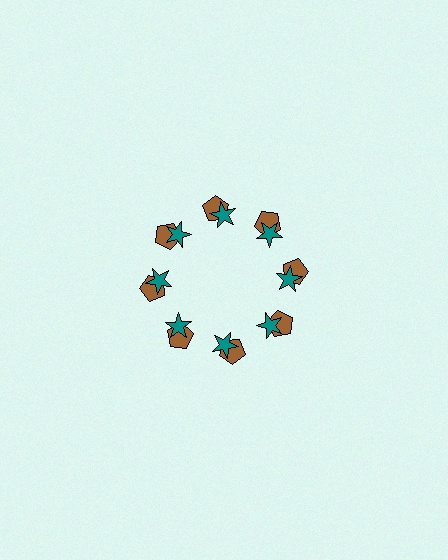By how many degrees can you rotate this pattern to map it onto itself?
The pattern maps onto itself every 45 degrees of rotation.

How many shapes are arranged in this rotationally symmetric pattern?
There are 16 shapes, arranged in 8 groups of 2.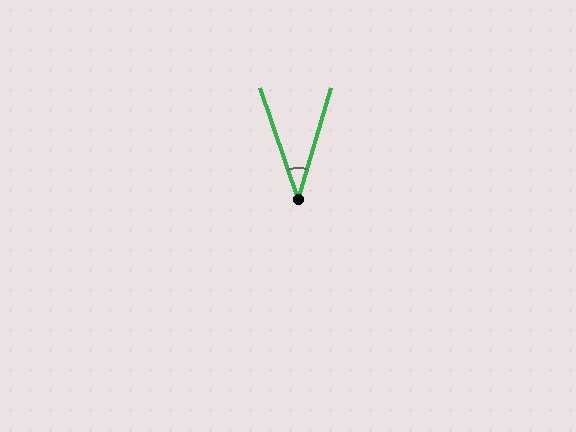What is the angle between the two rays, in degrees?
Approximately 36 degrees.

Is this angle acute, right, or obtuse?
It is acute.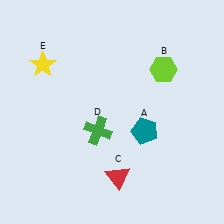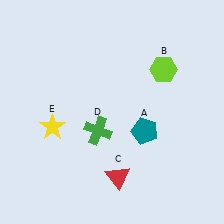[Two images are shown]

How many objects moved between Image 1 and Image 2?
1 object moved between the two images.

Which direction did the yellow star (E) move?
The yellow star (E) moved down.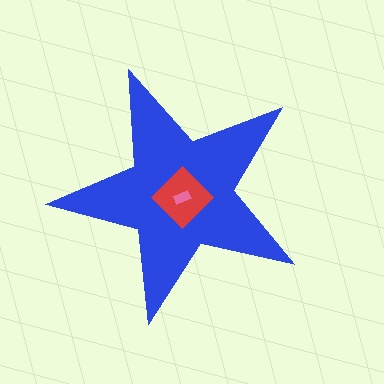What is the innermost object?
The pink rectangle.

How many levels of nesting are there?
3.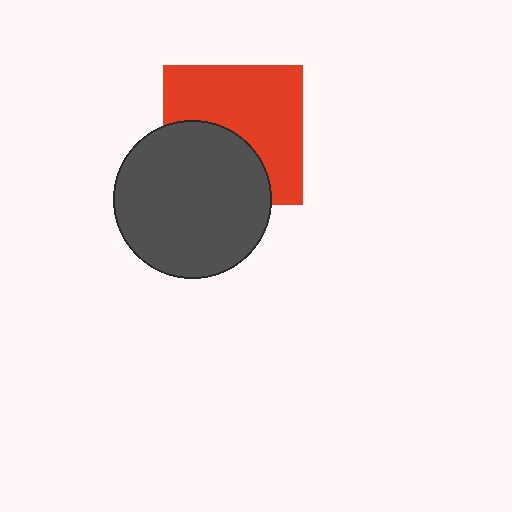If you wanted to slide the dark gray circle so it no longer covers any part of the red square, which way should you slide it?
Slide it down — that is the most direct way to separate the two shapes.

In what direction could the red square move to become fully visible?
The red square could move up. That would shift it out from behind the dark gray circle entirely.